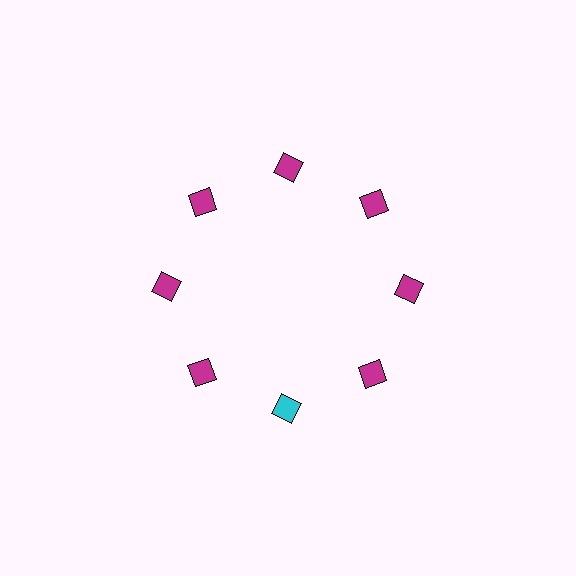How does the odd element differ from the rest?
It has a different color: cyan instead of magenta.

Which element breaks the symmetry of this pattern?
The cyan square at roughly the 6 o'clock position breaks the symmetry. All other shapes are magenta squares.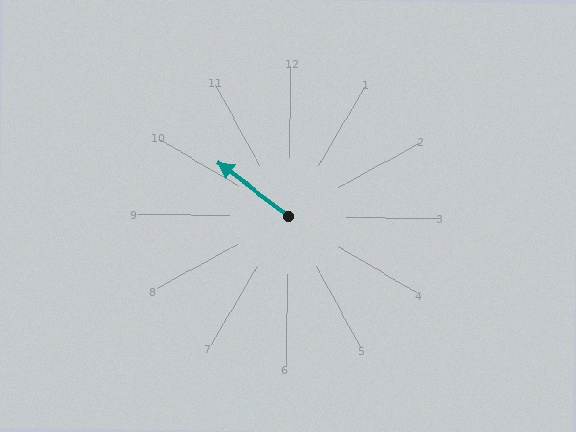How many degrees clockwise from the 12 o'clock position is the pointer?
Approximately 306 degrees.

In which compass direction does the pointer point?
Northwest.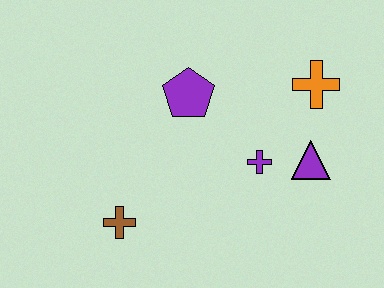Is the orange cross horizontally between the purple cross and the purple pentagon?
No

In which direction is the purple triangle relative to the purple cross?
The purple triangle is to the right of the purple cross.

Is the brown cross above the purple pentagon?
No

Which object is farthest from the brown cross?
The orange cross is farthest from the brown cross.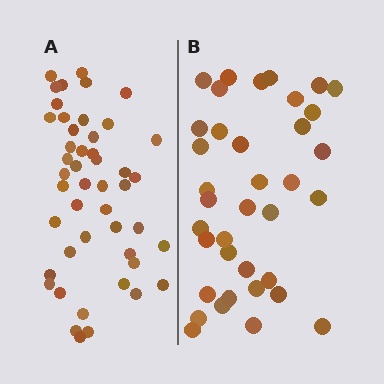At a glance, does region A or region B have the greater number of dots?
Region A (the left region) has more dots.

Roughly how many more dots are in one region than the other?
Region A has roughly 10 or so more dots than region B.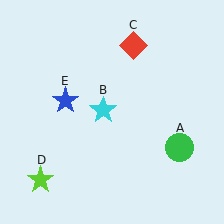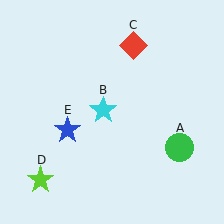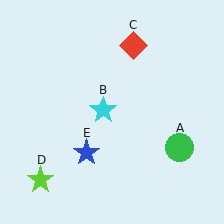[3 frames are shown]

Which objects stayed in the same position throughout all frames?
Green circle (object A) and cyan star (object B) and red diamond (object C) and lime star (object D) remained stationary.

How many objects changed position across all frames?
1 object changed position: blue star (object E).